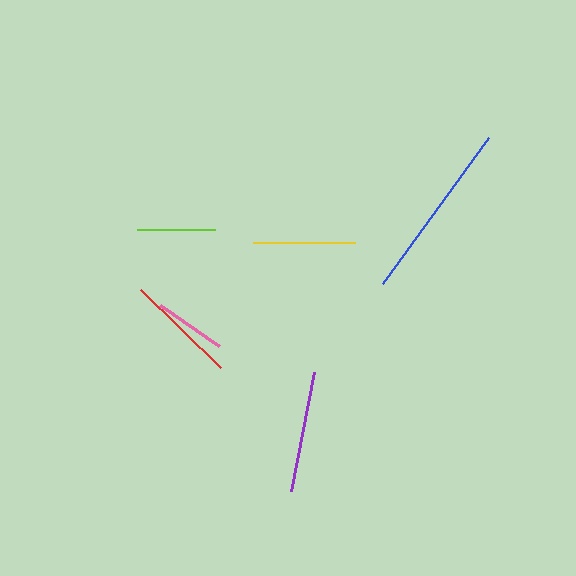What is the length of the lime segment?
The lime segment is approximately 78 pixels long.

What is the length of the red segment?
The red segment is approximately 112 pixels long.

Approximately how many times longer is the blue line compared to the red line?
The blue line is approximately 1.6 times the length of the red line.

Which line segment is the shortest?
The pink line is the shortest at approximately 71 pixels.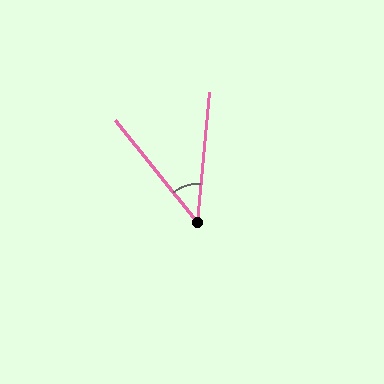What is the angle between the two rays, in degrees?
Approximately 44 degrees.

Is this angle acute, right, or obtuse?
It is acute.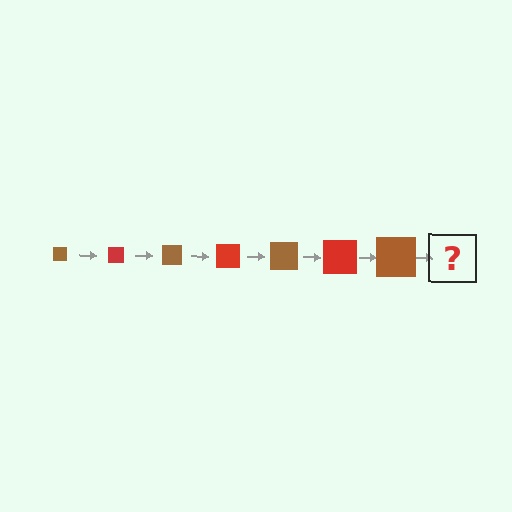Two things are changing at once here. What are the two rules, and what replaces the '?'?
The two rules are that the square grows larger each step and the color cycles through brown and red. The '?' should be a red square, larger than the previous one.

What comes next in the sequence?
The next element should be a red square, larger than the previous one.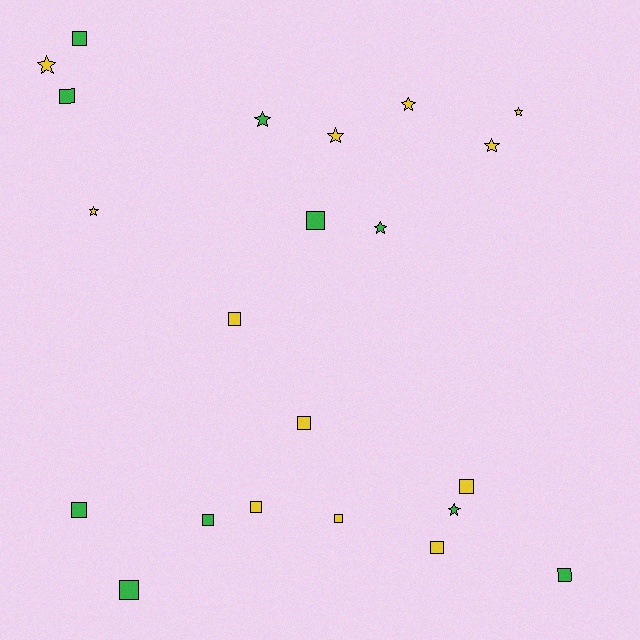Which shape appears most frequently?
Square, with 13 objects.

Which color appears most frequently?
Yellow, with 12 objects.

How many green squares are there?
There are 7 green squares.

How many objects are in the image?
There are 22 objects.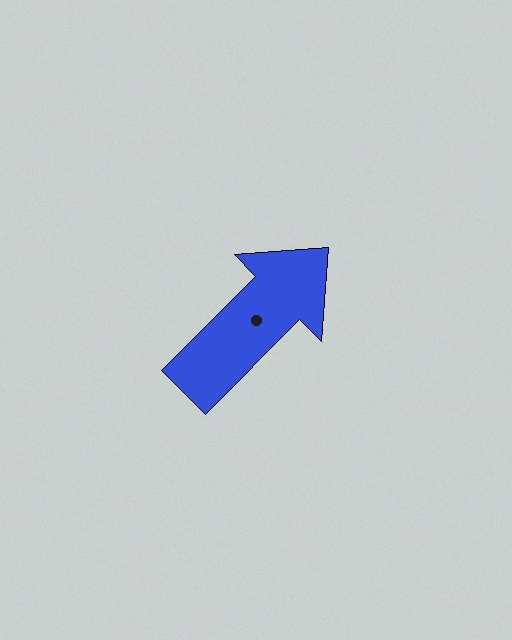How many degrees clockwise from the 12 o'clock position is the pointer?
Approximately 45 degrees.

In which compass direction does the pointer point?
Northeast.